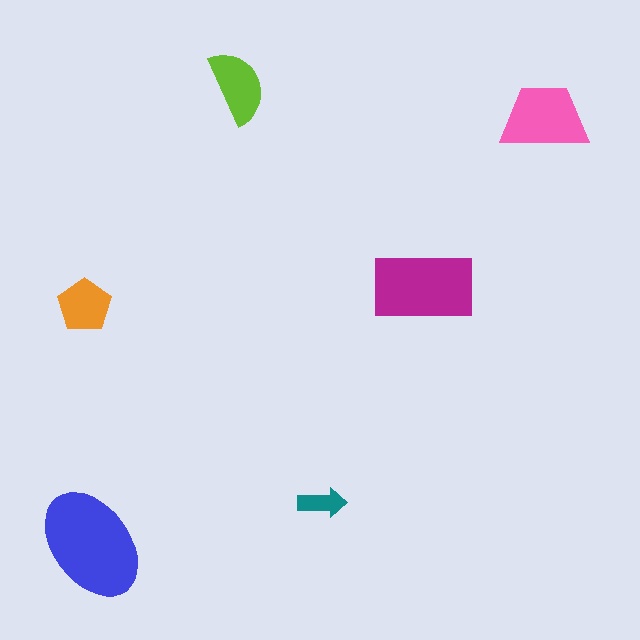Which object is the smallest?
The teal arrow.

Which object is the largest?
The blue ellipse.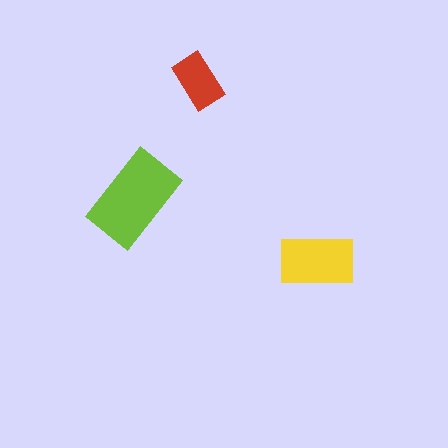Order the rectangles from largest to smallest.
the lime one, the yellow one, the red one.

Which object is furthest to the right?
The yellow rectangle is rightmost.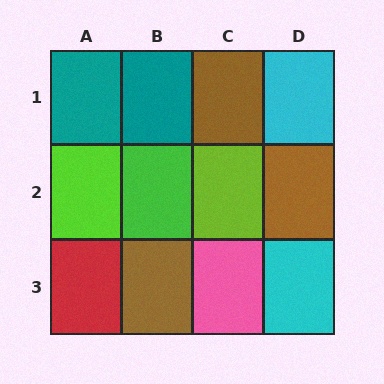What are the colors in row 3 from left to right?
Red, brown, pink, cyan.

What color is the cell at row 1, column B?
Teal.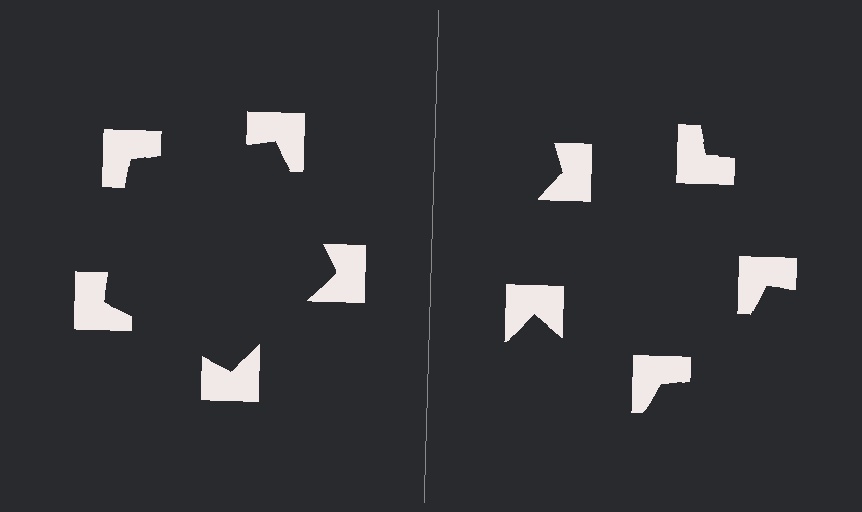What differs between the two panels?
The notched squares are positioned identically on both sides; only the wedge orientations differ. On the left they align to a pentagon; on the right they are misaligned.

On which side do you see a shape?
An illusory pentagon appears on the left side. On the right side the wedge cuts are rotated, so no coherent shape forms.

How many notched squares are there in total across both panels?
10 — 5 on each side.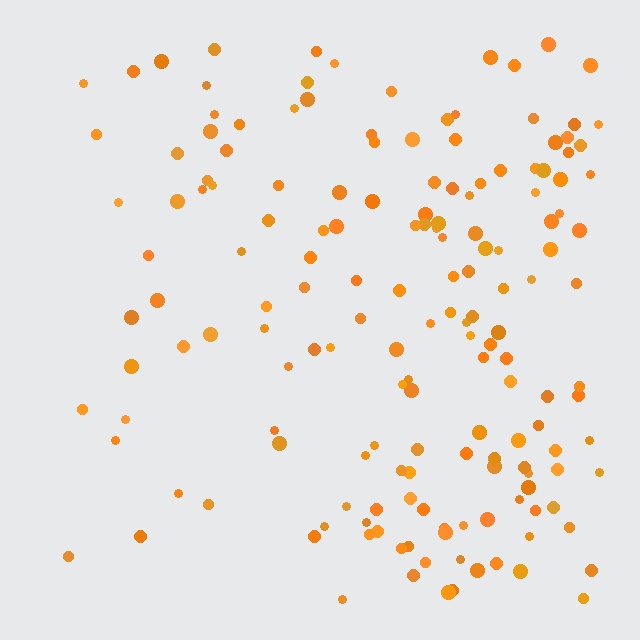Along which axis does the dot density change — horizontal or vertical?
Horizontal.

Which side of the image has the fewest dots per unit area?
The left.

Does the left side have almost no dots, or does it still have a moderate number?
Still a moderate number, just noticeably fewer than the right.